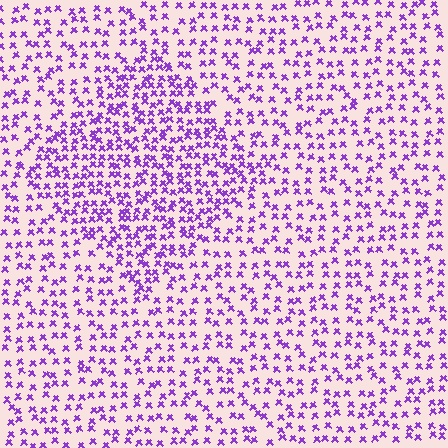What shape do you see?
I see a diamond.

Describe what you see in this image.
The image contains small purple elements arranged at two different densities. A diamond-shaped region is visible where the elements are more densely packed than the surrounding area.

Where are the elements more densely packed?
The elements are more densely packed inside the diamond boundary.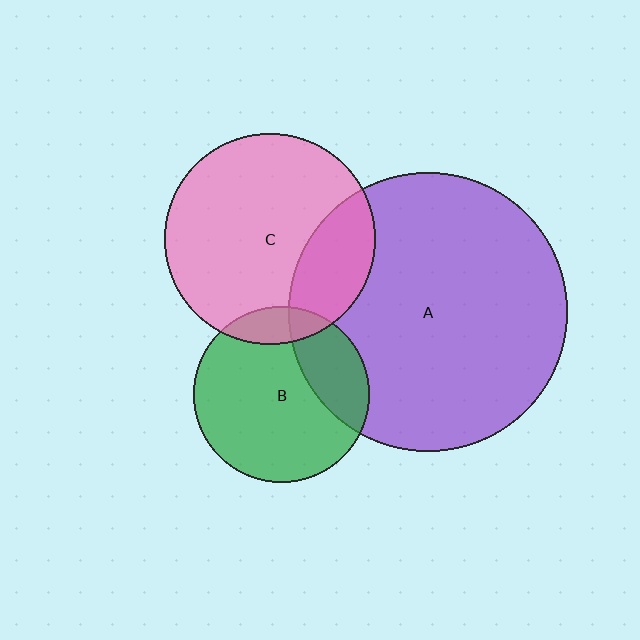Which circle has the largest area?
Circle A (purple).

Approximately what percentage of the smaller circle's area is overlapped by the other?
Approximately 10%.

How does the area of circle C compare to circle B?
Approximately 1.4 times.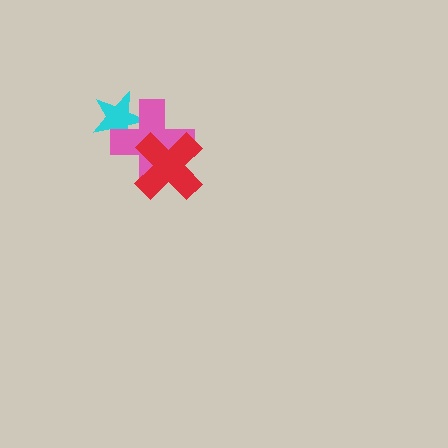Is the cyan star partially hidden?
Yes, it is partially covered by another shape.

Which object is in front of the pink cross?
The red cross is in front of the pink cross.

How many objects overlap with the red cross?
1 object overlaps with the red cross.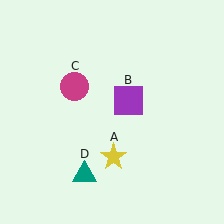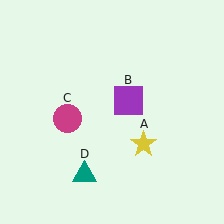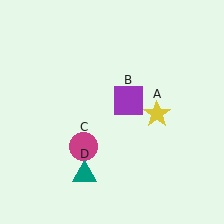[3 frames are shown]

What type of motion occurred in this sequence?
The yellow star (object A), magenta circle (object C) rotated counterclockwise around the center of the scene.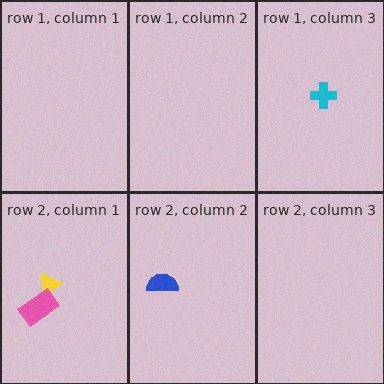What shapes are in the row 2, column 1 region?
The yellow triangle, the pink rectangle.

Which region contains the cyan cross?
The row 1, column 3 region.